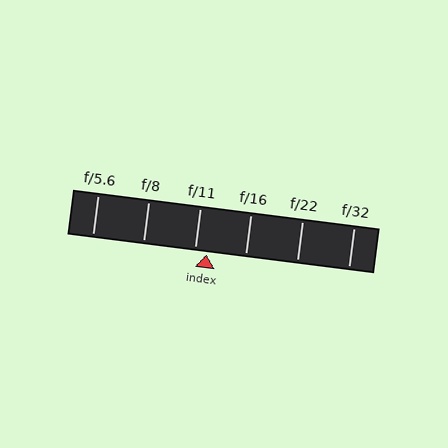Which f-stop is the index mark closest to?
The index mark is closest to f/11.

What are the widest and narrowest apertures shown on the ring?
The widest aperture shown is f/5.6 and the narrowest is f/32.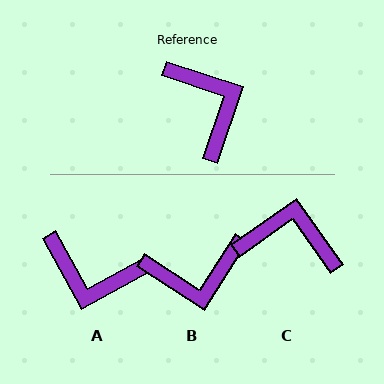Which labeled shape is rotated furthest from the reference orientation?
A, about 133 degrees away.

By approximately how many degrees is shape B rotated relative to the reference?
Approximately 104 degrees clockwise.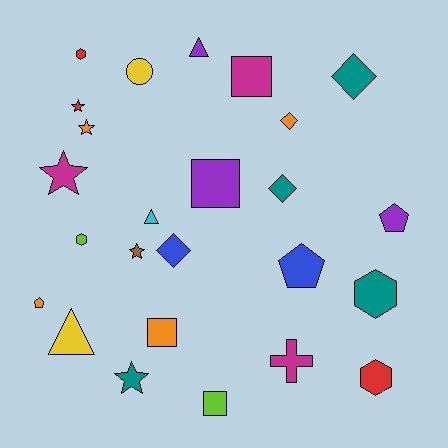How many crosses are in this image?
There is 1 cross.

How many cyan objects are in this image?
There is 1 cyan object.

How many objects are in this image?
There are 25 objects.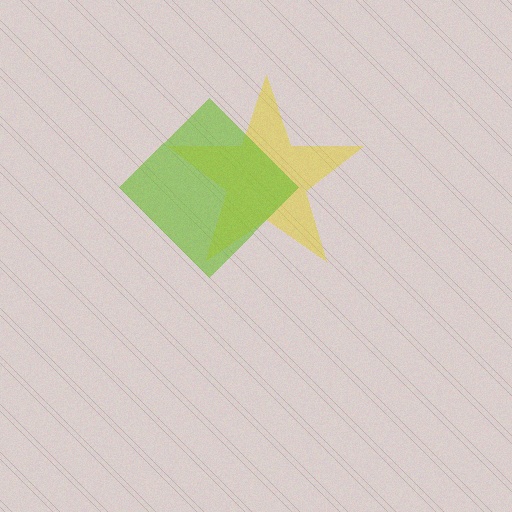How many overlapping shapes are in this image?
There are 2 overlapping shapes in the image.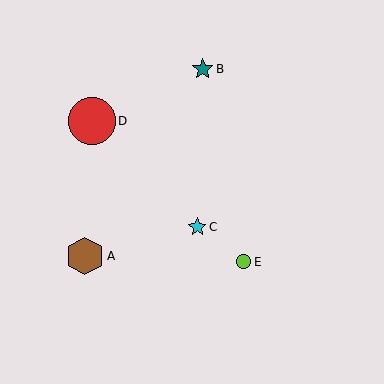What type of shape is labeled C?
Shape C is a cyan star.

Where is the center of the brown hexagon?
The center of the brown hexagon is at (85, 256).